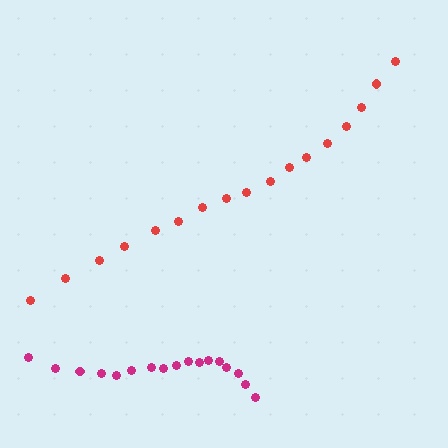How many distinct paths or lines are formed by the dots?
There are 2 distinct paths.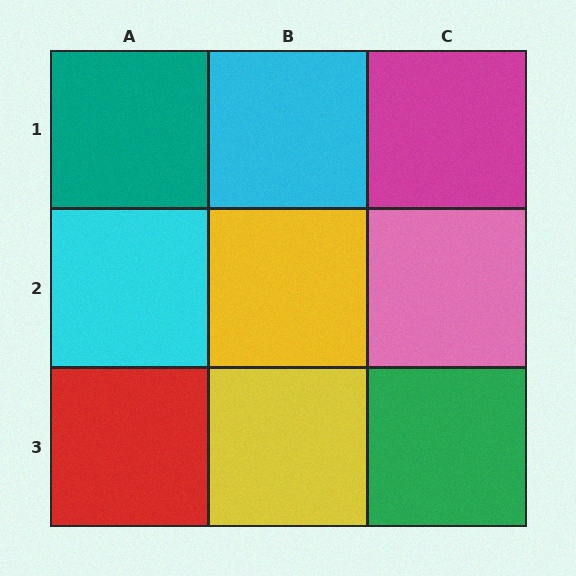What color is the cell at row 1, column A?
Teal.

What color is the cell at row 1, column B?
Cyan.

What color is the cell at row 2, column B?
Yellow.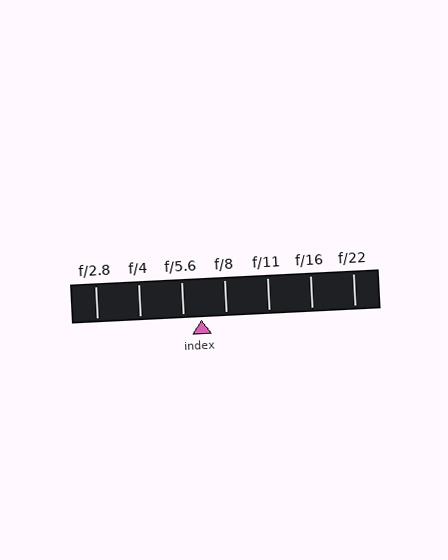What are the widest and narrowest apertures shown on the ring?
The widest aperture shown is f/2.8 and the narrowest is f/22.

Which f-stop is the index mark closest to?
The index mark is closest to f/5.6.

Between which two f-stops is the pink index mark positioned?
The index mark is between f/5.6 and f/8.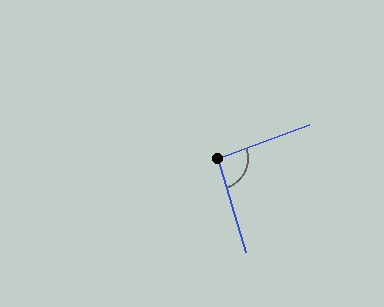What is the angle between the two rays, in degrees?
Approximately 93 degrees.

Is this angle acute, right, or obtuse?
It is approximately a right angle.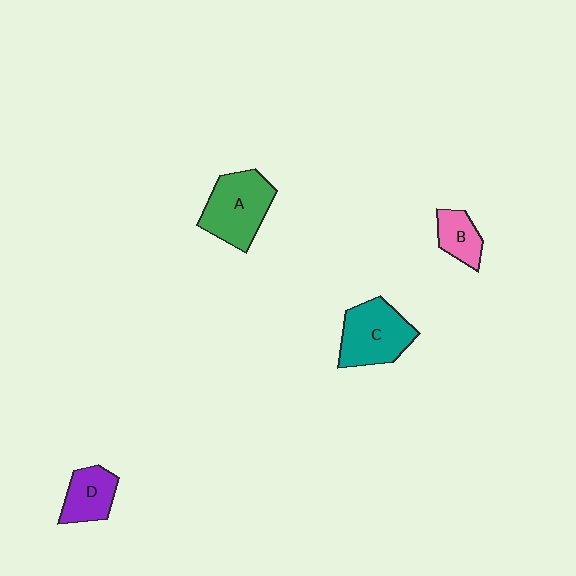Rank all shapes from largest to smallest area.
From largest to smallest: A (green), C (teal), D (purple), B (pink).